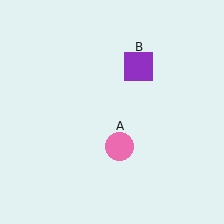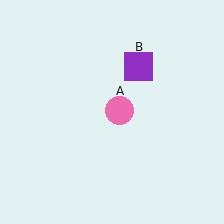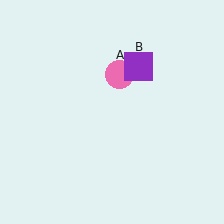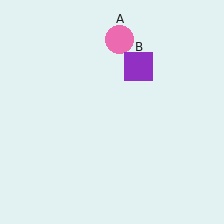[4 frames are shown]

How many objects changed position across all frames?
1 object changed position: pink circle (object A).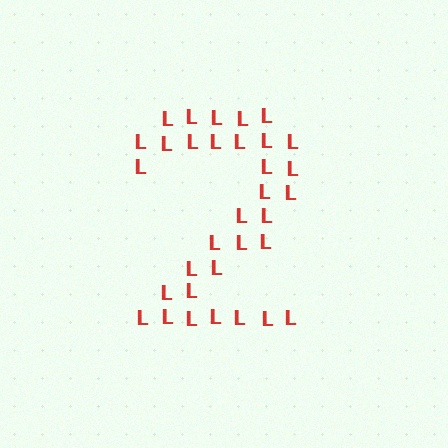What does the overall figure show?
The overall figure shows the digit 2.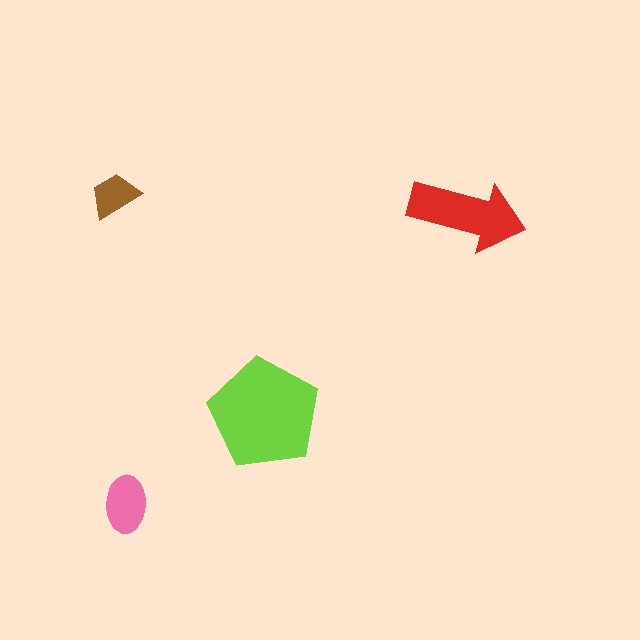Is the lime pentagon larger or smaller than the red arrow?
Larger.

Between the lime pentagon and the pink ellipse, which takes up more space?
The lime pentagon.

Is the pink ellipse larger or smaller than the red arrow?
Smaller.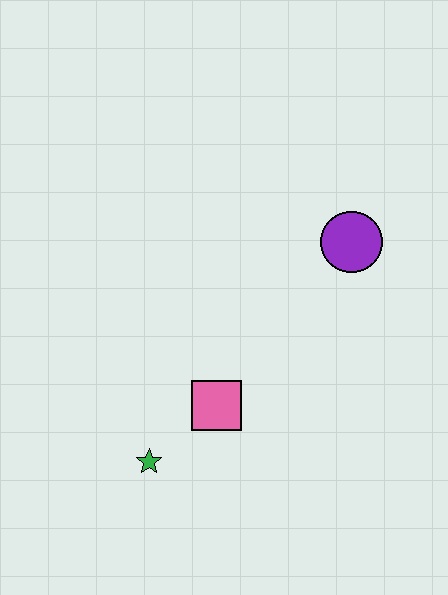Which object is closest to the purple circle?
The pink square is closest to the purple circle.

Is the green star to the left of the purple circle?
Yes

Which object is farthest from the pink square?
The purple circle is farthest from the pink square.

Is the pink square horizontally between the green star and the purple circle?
Yes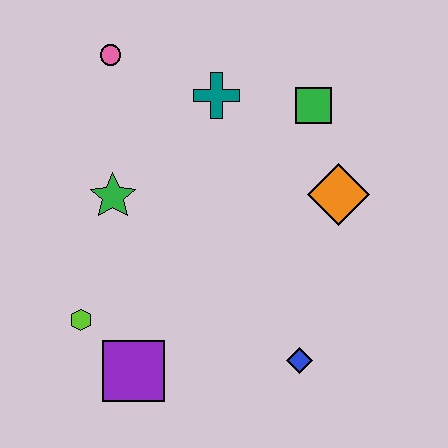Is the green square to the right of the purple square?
Yes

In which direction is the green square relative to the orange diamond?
The green square is above the orange diamond.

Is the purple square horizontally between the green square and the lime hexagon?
Yes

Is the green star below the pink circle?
Yes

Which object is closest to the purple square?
The lime hexagon is closest to the purple square.